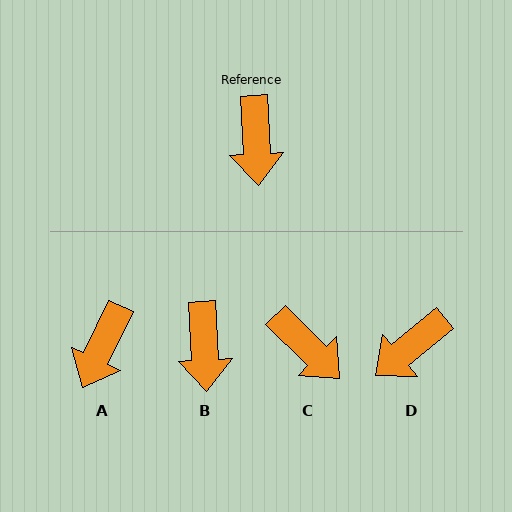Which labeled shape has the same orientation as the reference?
B.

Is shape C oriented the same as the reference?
No, it is off by about 42 degrees.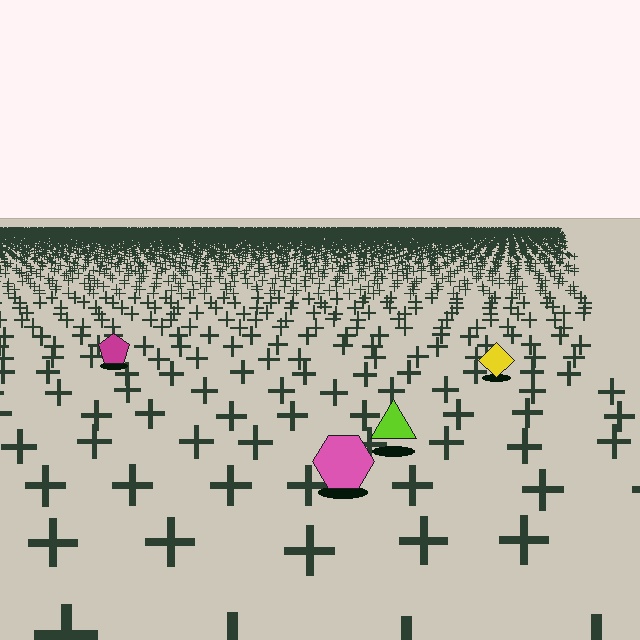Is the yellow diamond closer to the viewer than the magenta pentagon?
Yes. The yellow diamond is closer — you can tell from the texture gradient: the ground texture is coarser near it.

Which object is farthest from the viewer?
The magenta pentagon is farthest from the viewer. It appears smaller and the ground texture around it is denser.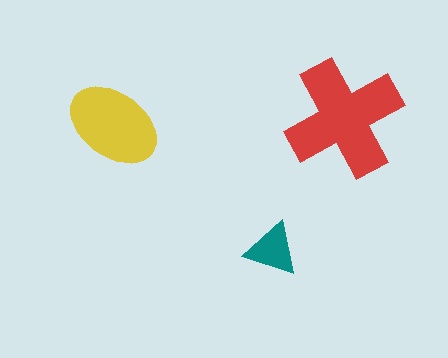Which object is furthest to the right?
The red cross is rightmost.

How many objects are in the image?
There are 3 objects in the image.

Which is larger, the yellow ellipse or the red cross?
The red cross.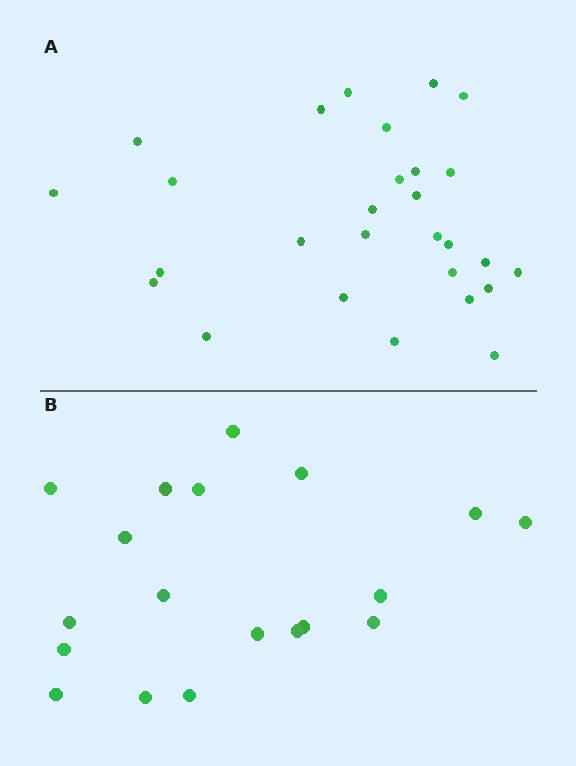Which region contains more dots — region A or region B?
Region A (the top region) has more dots.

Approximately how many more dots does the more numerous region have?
Region A has roughly 8 or so more dots than region B.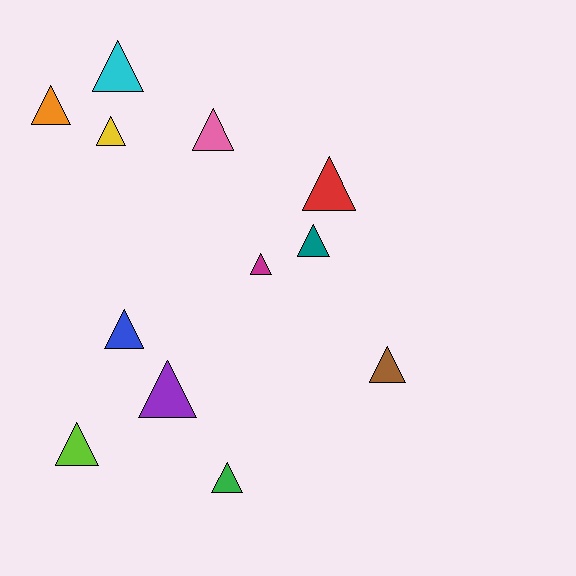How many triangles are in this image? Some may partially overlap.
There are 12 triangles.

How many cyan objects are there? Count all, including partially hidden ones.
There is 1 cyan object.